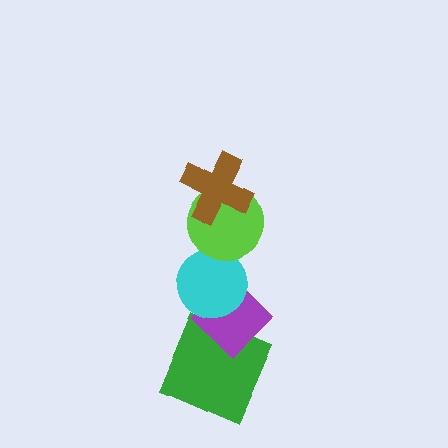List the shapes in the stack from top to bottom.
From top to bottom: the brown cross, the lime circle, the cyan circle, the purple diamond, the green square.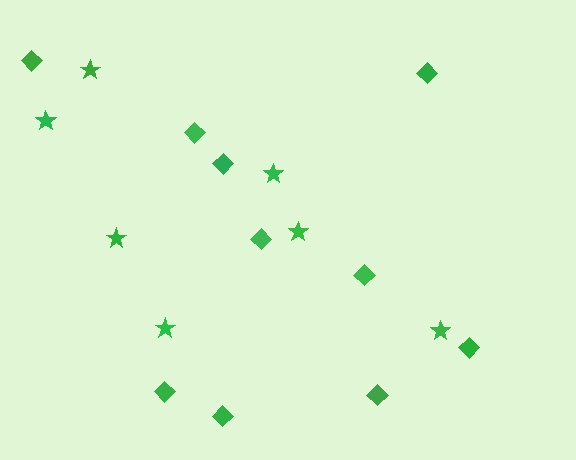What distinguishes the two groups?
There are 2 groups: one group of stars (7) and one group of diamonds (10).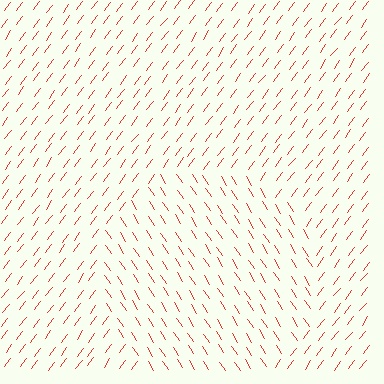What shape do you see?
I see a circle.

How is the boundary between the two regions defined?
The boundary is defined purely by a change in line orientation (approximately 69 degrees difference). All lines are the same color and thickness.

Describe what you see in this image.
The image is filled with small red line segments. A circle region in the image has lines oriented differently from the surrounding lines, creating a visible texture boundary.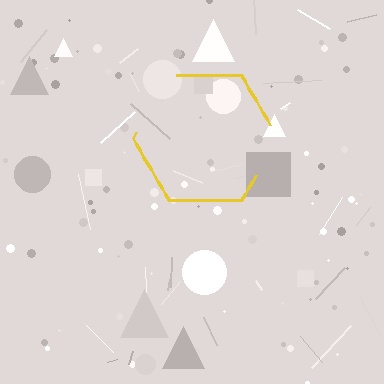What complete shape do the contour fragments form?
The contour fragments form a hexagon.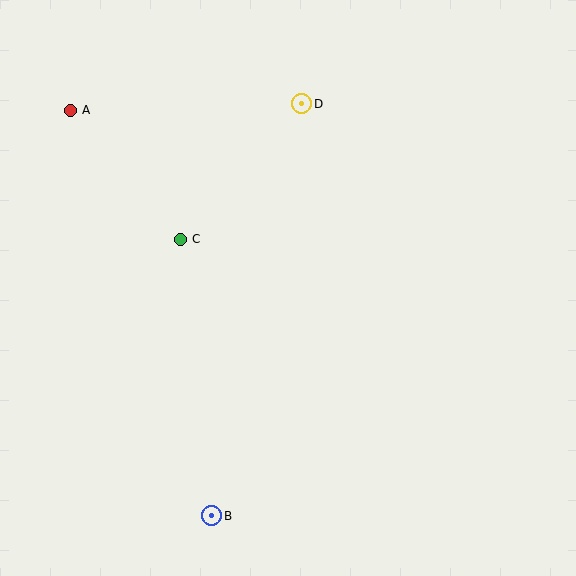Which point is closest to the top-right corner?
Point D is closest to the top-right corner.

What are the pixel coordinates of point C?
Point C is at (180, 239).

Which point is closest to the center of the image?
Point C at (180, 239) is closest to the center.